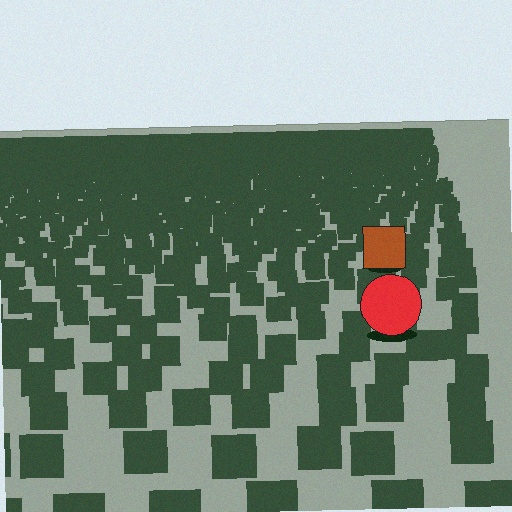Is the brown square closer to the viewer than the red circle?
No. The red circle is closer — you can tell from the texture gradient: the ground texture is coarser near it.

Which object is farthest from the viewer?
The brown square is farthest from the viewer. It appears smaller and the ground texture around it is denser.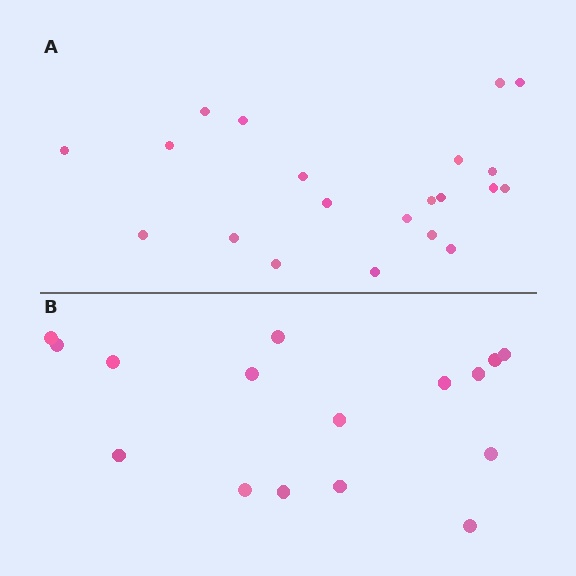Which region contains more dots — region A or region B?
Region A (the top region) has more dots.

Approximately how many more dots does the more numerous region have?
Region A has about 5 more dots than region B.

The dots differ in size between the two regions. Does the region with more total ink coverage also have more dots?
No. Region B has more total ink coverage because its dots are larger, but region A actually contains more individual dots. Total area can be misleading — the number of items is what matters here.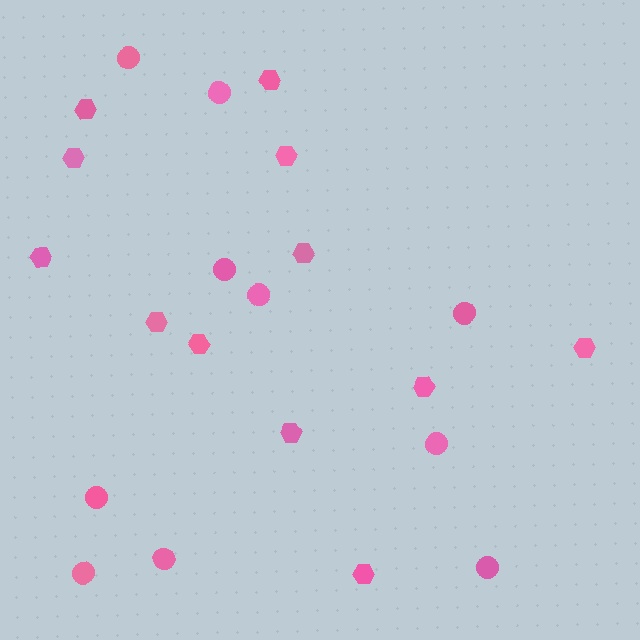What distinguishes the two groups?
There are 2 groups: one group of circles (10) and one group of hexagons (12).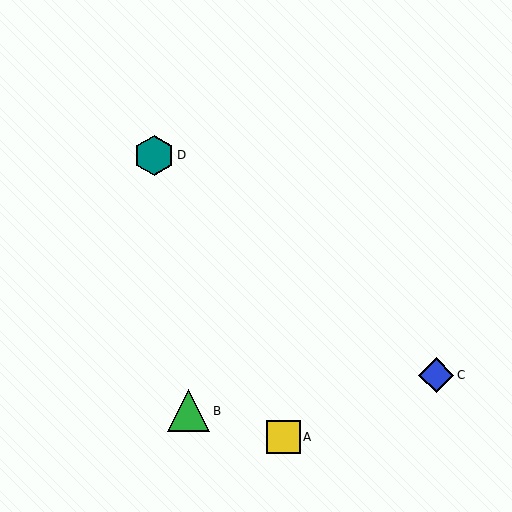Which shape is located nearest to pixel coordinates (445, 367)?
The blue diamond (labeled C) at (436, 375) is nearest to that location.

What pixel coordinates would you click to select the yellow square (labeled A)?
Click at (283, 437) to select the yellow square A.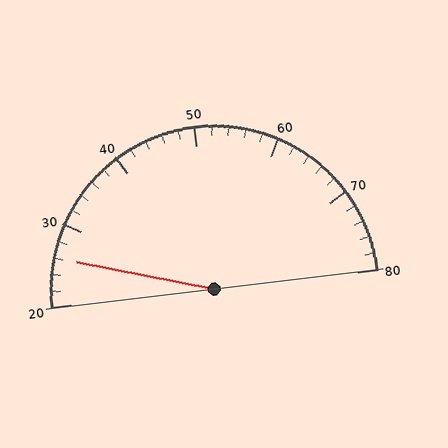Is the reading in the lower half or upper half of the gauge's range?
The reading is in the lower half of the range (20 to 80).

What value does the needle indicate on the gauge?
The needle indicates approximately 26.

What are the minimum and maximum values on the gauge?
The gauge ranges from 20 to 80.